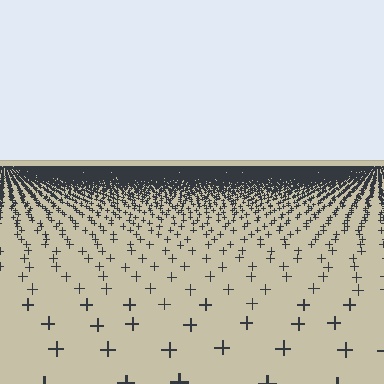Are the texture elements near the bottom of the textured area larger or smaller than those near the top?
Larger. Near the bottom, elements are closer to the viewer and appear at a bigger on-screen size.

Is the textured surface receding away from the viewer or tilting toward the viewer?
The surface is receding away from the viewer. Texture elements get smaller and denser toward the top.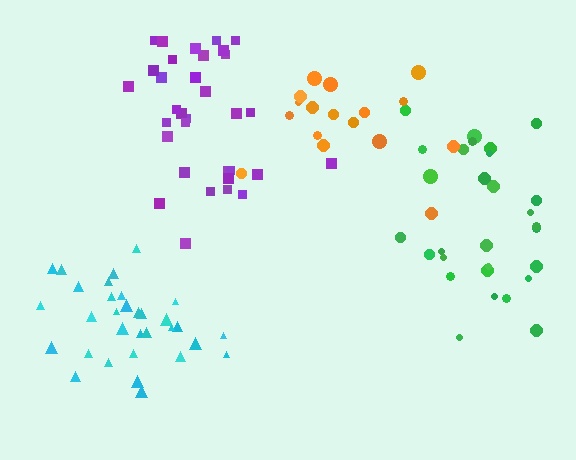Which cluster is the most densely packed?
Purple.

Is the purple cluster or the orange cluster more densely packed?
Purple.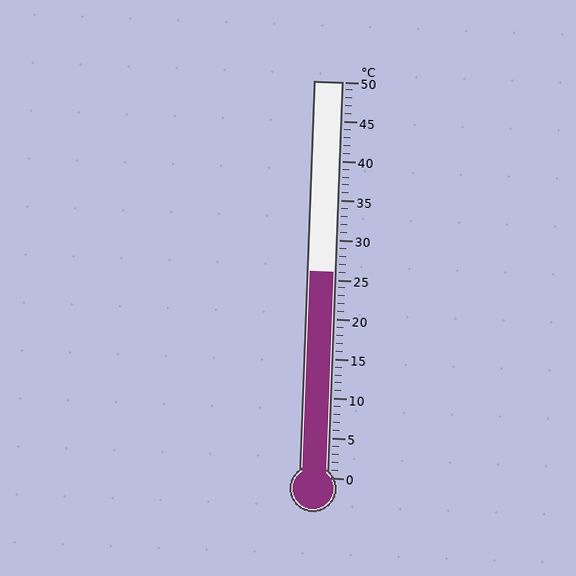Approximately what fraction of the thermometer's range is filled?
The thermometer is filled to approximately 50% of its range.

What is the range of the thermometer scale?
The thermometer scale ranges from 0°C to 50°C.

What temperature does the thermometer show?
The thermometer shows approximately 26°C.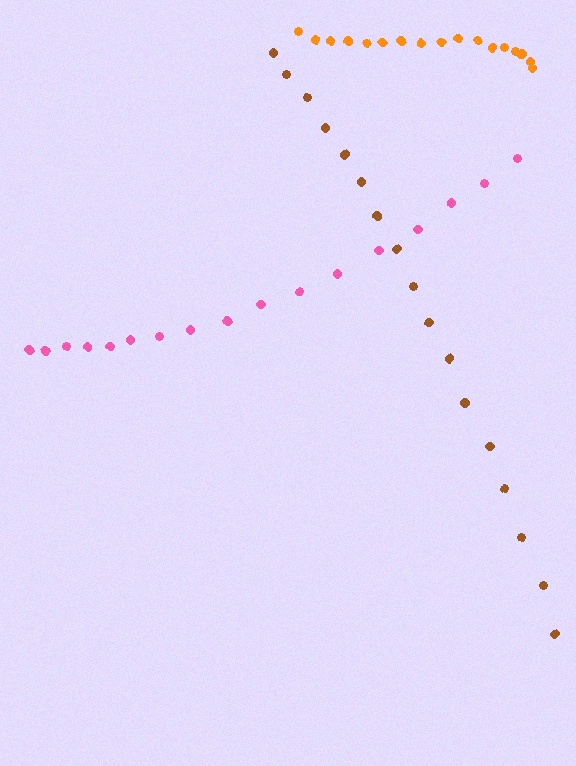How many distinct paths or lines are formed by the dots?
There are 3 distinct paths.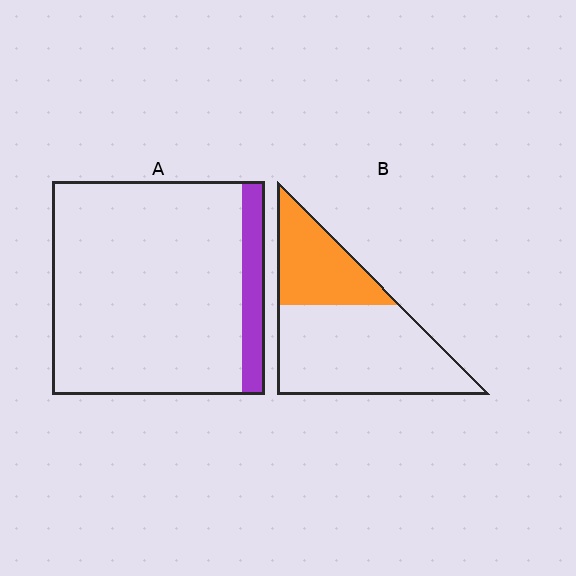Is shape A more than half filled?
No.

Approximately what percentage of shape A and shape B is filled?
A is approximately 10% and B is approximately 35%.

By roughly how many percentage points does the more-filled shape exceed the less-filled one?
By roughly 25 percentage points (B over A).